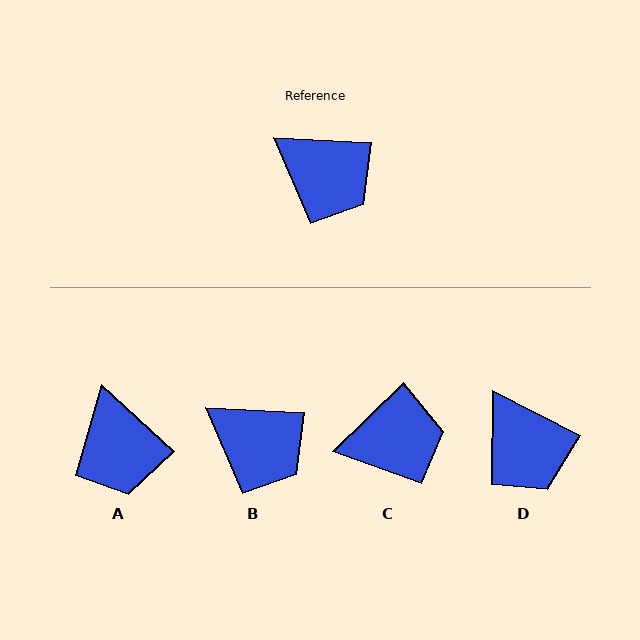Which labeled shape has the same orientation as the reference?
B.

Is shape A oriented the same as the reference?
No, it is off by about 39 degrees.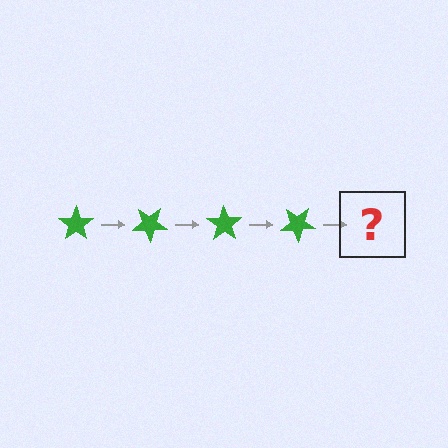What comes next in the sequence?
The next element should be a green star rotated 140 degrees.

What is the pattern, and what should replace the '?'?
The pattern is that the star rotates 35 degrees each step. The '?' should be a green star rotated 140 degrees.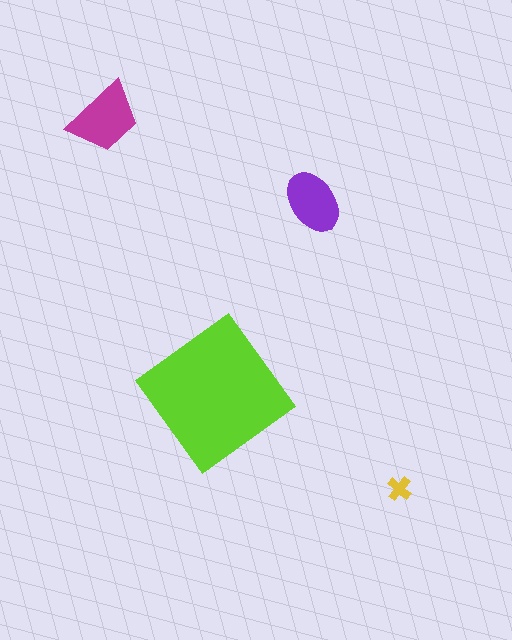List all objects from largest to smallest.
The lime diamond, the magenta trapezoid, the purple ellipse, the yellow cross.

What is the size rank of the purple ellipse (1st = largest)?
3rd.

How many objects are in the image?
There are 4 objects in the image.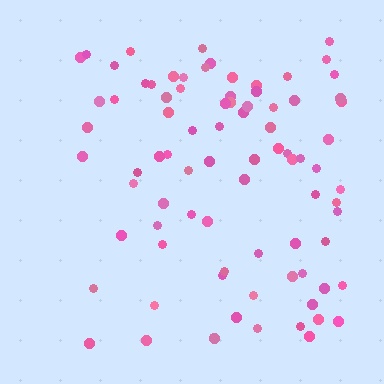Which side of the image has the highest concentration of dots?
The right.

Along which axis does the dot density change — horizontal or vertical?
Horizontal.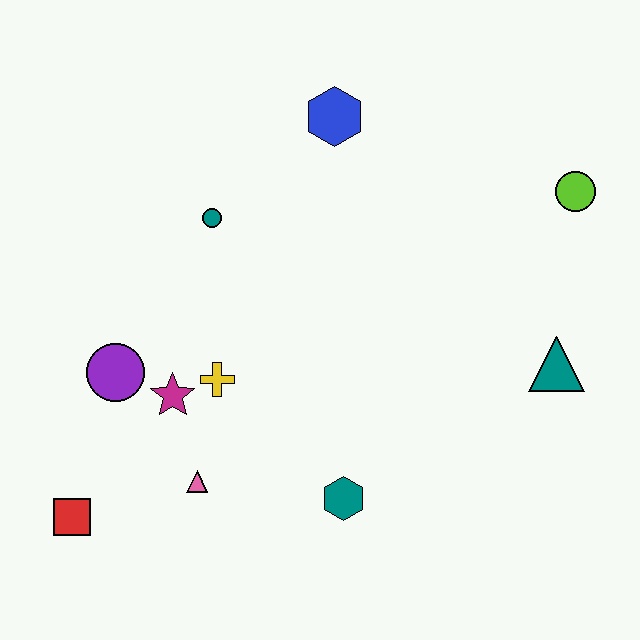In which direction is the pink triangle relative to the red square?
The pink triangle is to the right of the red square.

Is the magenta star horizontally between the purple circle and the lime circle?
Yes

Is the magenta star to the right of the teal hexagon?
No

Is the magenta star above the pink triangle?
Yes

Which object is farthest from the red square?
The lime circle is farthest from the red square.